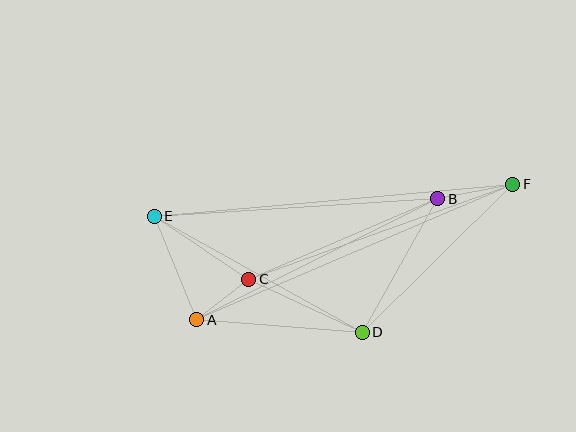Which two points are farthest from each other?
Points E and F are farthest from each other.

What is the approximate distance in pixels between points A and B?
The distance between A and B is approximately 270 pixels.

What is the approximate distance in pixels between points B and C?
The distance between B and C is approximately 206 pixels.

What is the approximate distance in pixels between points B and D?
The distance between B and D is approximately 153 pixels.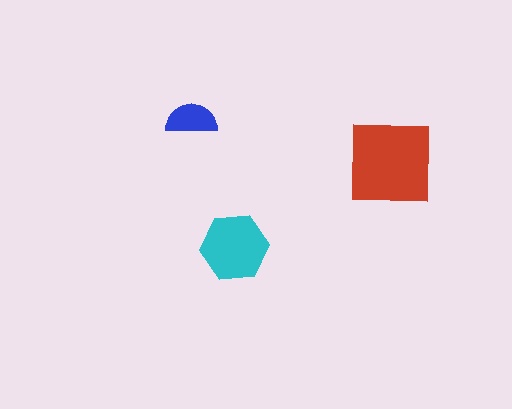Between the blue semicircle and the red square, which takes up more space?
The red square.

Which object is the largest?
The red square.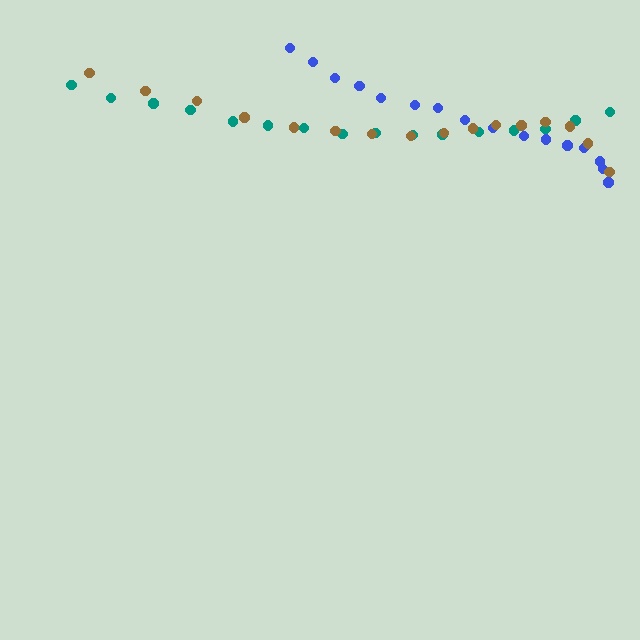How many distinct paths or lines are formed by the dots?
There are 3 distinct paths.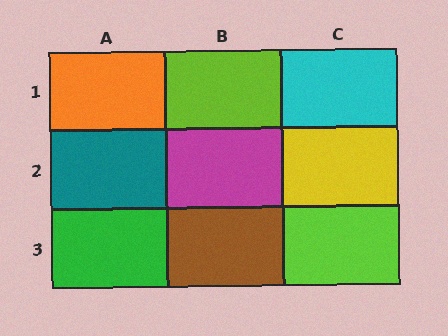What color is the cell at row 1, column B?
Lime.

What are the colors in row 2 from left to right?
Teal, magenta, yellow.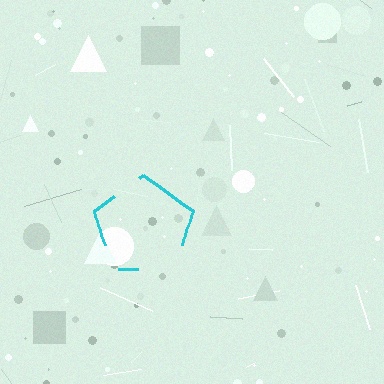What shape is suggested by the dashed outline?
The dashed outline suggests a pentagon.